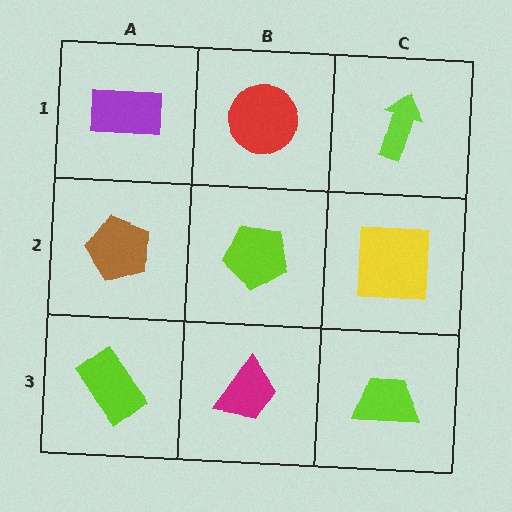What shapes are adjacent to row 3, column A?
A brown pentagon (row 2, column A), a magenta trapezoid (row 3, column B).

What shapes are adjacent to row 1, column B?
A lime pentagon (row 2, column B), a purple rectangle (row 1, column A), a lime arrow (row 1, column C).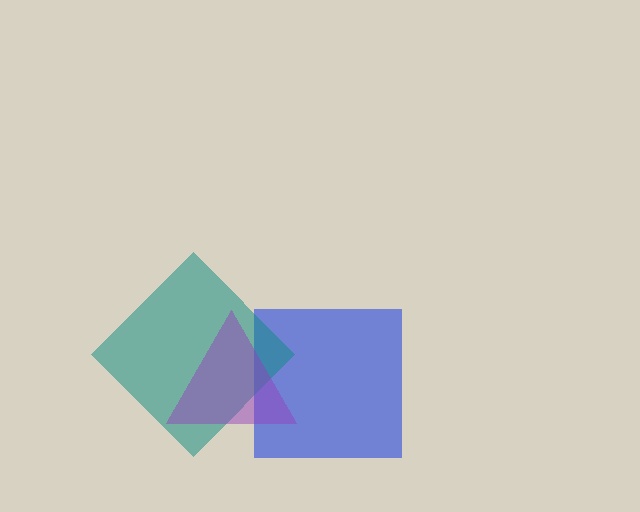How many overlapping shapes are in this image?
There are 3 overlapping shapes in the image.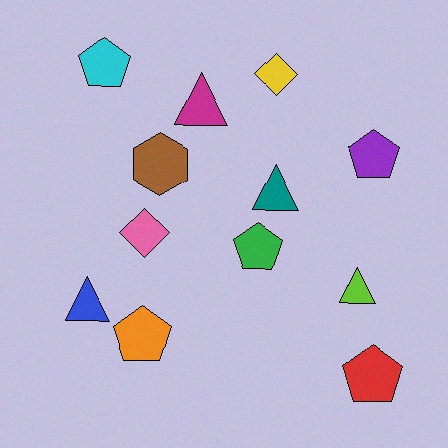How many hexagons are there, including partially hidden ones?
There is 1 hexagon.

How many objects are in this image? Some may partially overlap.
There are 12 objects.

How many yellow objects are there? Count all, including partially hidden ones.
There is 1 yellow object.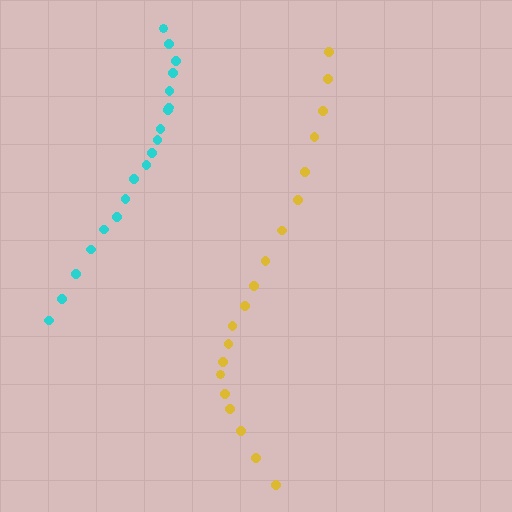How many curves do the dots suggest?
There are 2 distinct paths.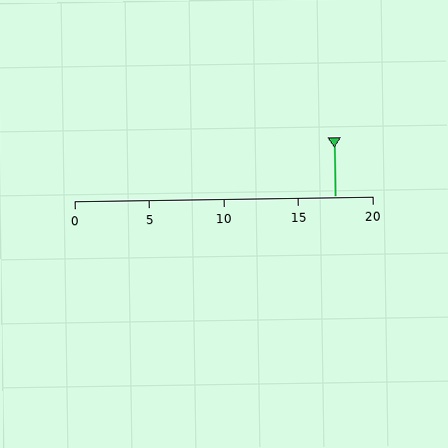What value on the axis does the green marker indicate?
The marker indicates approximately 17.5.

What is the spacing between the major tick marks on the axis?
The major ticks are spaced 5 apart.